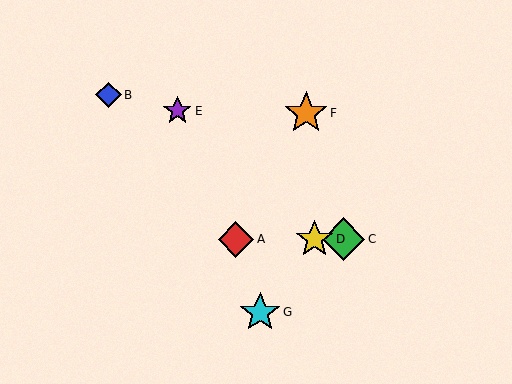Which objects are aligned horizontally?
Objects A, C, D are aligned horizontally.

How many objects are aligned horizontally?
3 objects (A, C, D) are aligned horizontally.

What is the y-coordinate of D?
Object D is at y≈239.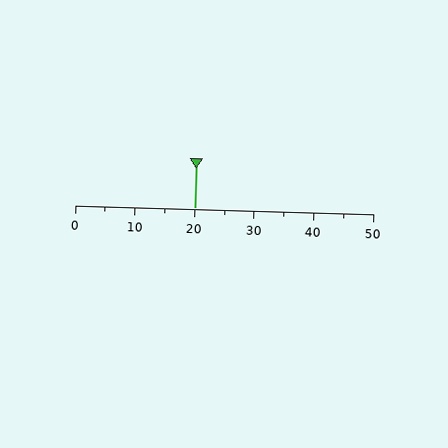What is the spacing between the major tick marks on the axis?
The major ticks are spaced 10 apart.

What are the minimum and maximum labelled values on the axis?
The axis runs from 0 to 50.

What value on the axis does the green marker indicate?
The marker indicates approximately 20.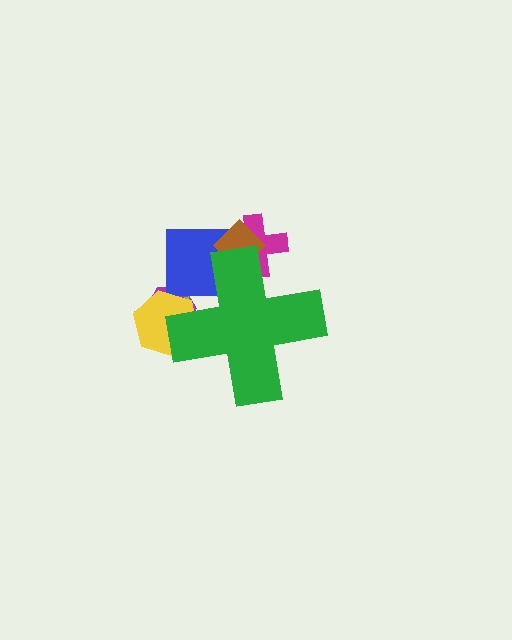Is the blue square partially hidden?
Yes, the blue square is partially hidden behind the green cross.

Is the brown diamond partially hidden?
Yes, the brown diamond is partially hidden behind the green cross.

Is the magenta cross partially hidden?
Yes, the magenta cross is partially hidden behind the green cross.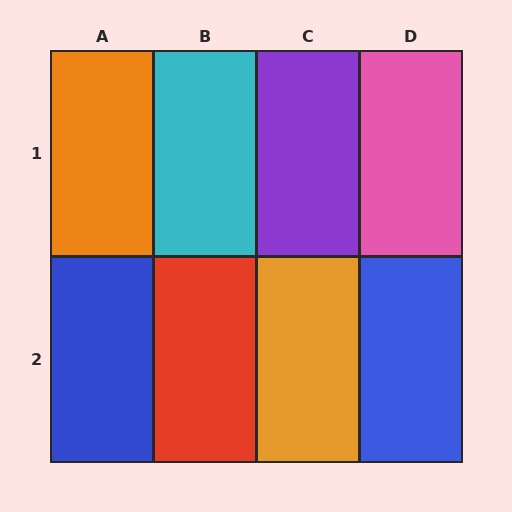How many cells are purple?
1 cell is purple.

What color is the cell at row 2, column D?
Blue.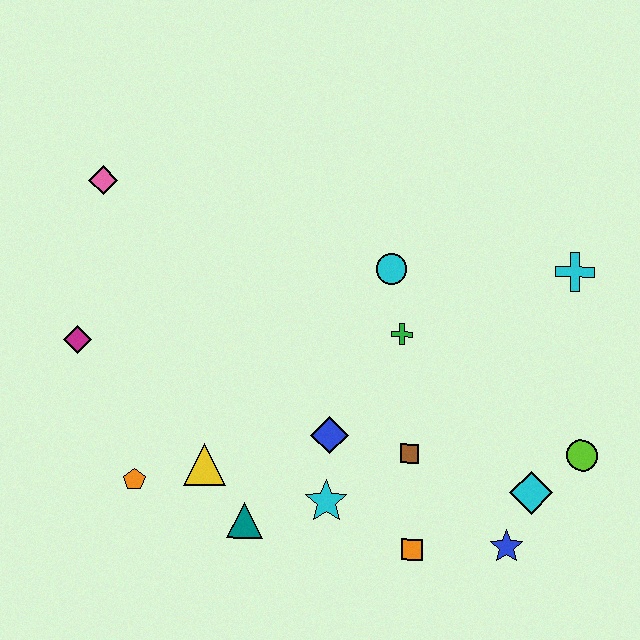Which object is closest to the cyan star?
The blue diamond is closest to the cyan star.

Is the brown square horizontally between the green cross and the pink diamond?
No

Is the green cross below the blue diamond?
No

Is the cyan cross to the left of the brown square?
No